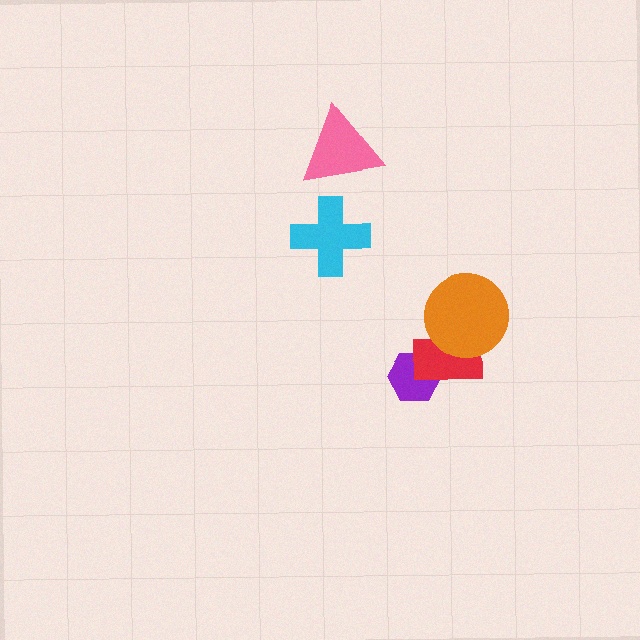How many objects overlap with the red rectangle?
2 objects overlap with the red rectangle.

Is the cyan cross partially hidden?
No, no other shape covers it.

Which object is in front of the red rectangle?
The orange circle is in front of the red rectangle.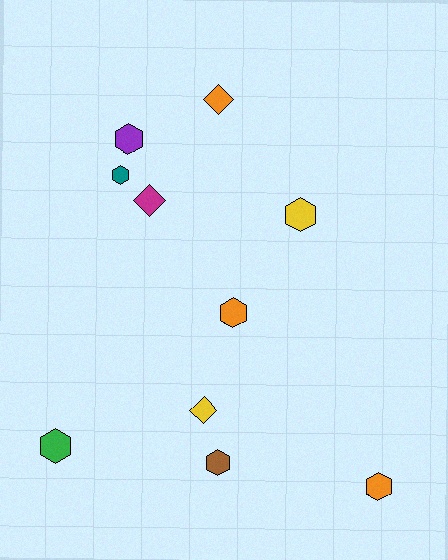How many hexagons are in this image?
There are 7 hexagons.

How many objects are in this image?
There are 10 objects.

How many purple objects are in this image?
There is 1 purple object.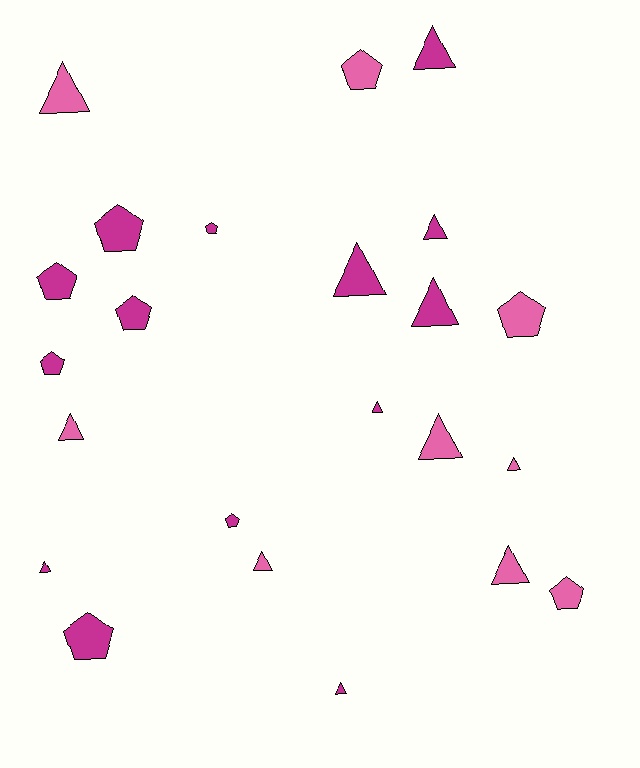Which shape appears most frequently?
Triangle, with 13 objects.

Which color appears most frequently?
Magenta, with 14 objects.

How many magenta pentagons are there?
There are 7 magenta pentagons.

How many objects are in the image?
There are 23 objects.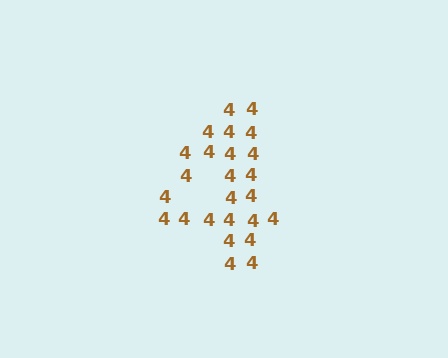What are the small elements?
The small elements are digit 4's.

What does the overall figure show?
The overall figure shows the digit 4.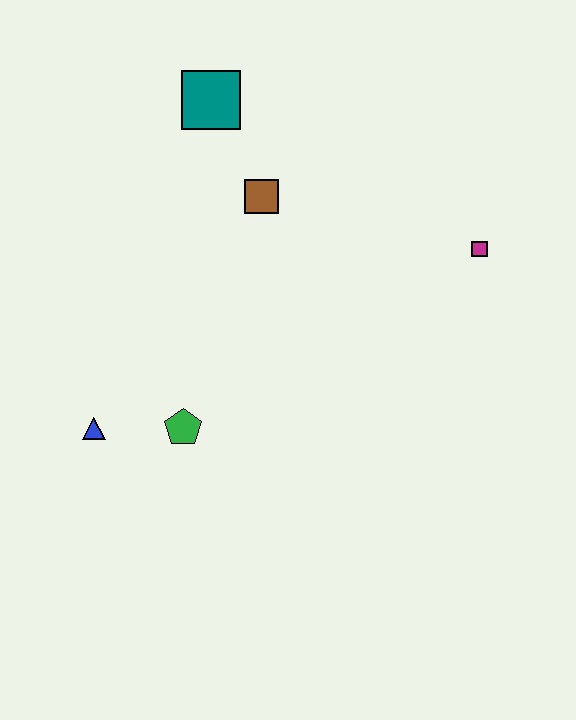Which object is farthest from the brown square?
The blue triangle is farthest from the brown square.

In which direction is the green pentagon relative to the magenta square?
The green pentagon is to the left of the magenta square.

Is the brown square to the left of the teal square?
No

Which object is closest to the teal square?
The brown square is closest to the teal square.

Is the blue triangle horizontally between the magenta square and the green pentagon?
No